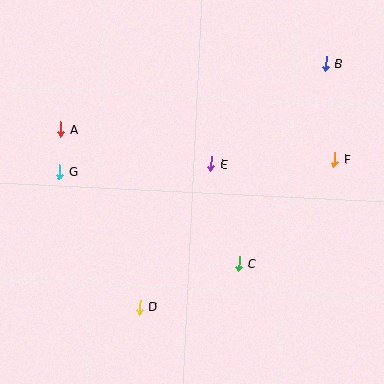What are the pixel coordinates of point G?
Point G is at (60, 172).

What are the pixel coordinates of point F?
Point F is at (334, 159).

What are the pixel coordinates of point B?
Point B is at (326, 64).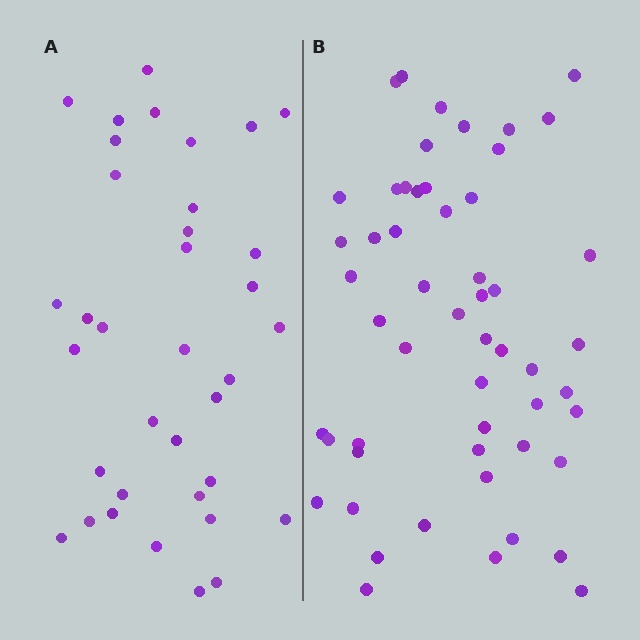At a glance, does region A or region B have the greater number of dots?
Region B (the right region) has more dots.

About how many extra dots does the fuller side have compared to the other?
Region B has approximately 20 more dots than region A.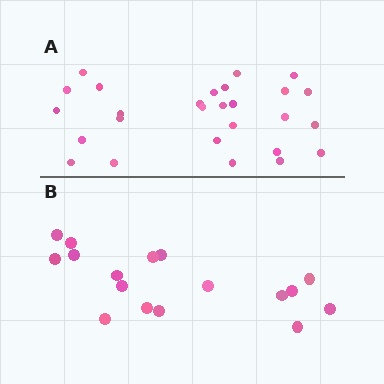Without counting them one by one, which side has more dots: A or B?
Region A (the top region) has more dots.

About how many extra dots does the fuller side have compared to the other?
Region A has roughly 10 or so more dots than region B.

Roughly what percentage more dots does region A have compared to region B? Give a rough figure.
About 60% more.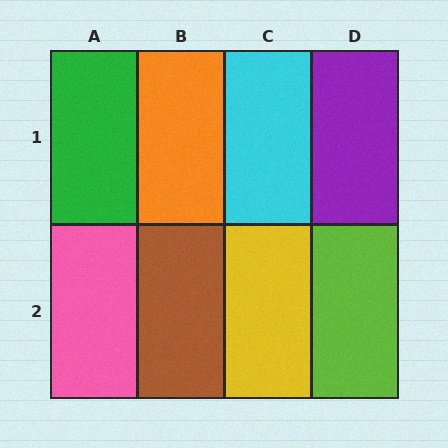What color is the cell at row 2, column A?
Pink.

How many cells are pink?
1 cell is pink.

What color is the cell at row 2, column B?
Brown.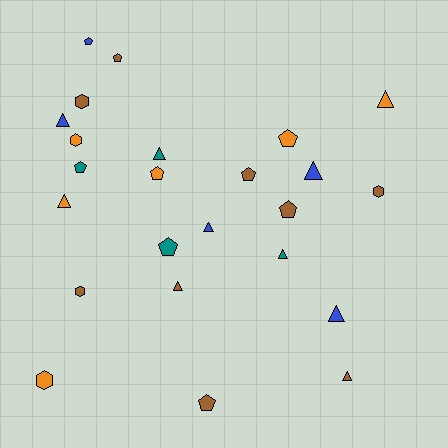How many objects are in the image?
There are 24 objects.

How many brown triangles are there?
There are 2 brown triangles.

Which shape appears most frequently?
Triangle, with 10 objects.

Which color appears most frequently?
Brown, with 9 objects.